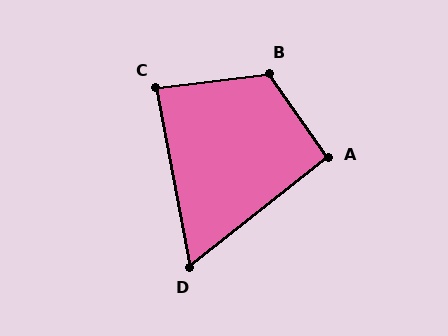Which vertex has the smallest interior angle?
D, at approximately 62 degrees.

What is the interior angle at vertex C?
Approximately 87 degrees (approximately right).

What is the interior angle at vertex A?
Approximately 93 degrees (approximately right).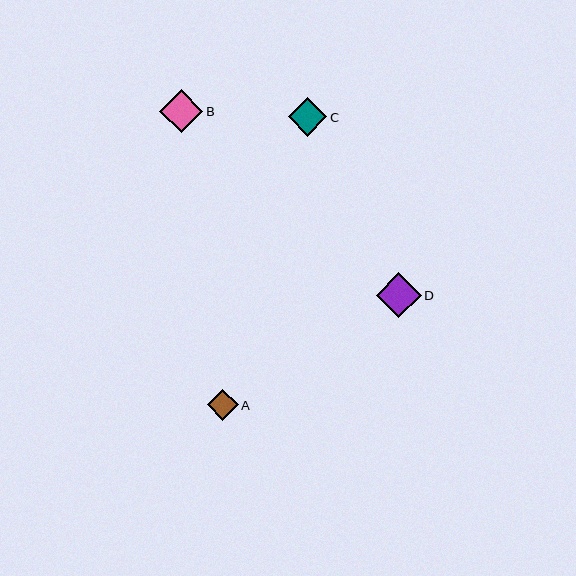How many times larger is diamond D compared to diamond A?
Diamond D is approximately 1.5 times the size of diamond A.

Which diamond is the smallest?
Diamond A is the smallest with a size of approximately 30 pixels.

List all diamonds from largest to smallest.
From largest to smallest: D, B, C, A.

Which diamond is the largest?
Diamond D is the largest with a size of approximately 45 pixels.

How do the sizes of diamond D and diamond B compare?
Diamond D and diamond B are approximately the same size.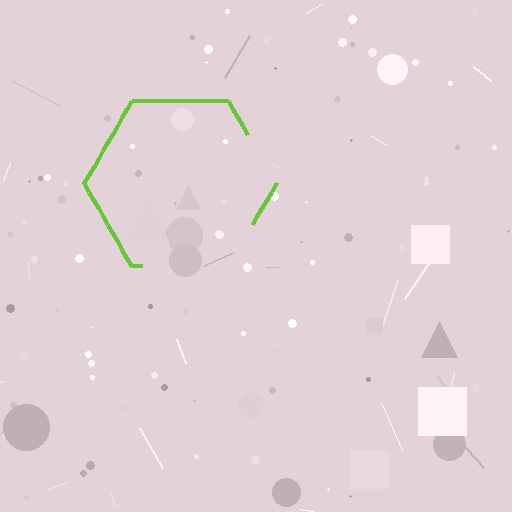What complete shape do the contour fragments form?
The contour fragments form a hexagon.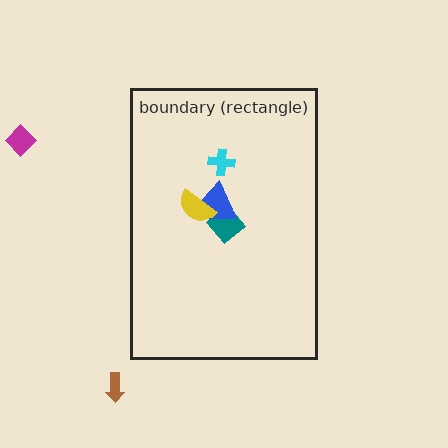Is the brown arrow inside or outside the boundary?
Outside.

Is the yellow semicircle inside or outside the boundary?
Inside.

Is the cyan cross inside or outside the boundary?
Inside.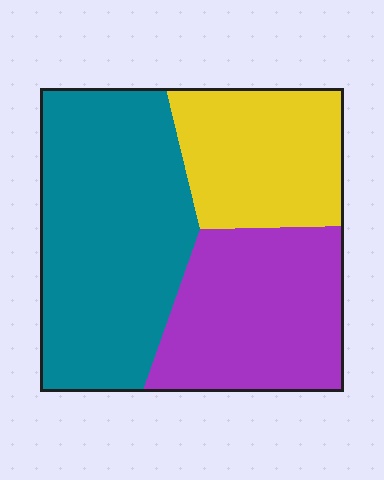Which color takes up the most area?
Teal, at roughly 45%.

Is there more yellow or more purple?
Purple.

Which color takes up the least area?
Yellow, at roughly 25%.